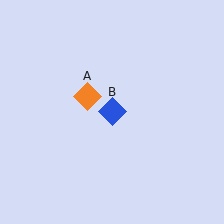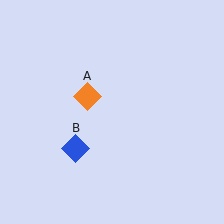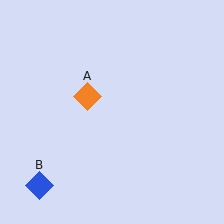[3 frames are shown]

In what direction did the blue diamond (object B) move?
The blue diamond (object B) moved down and to the left.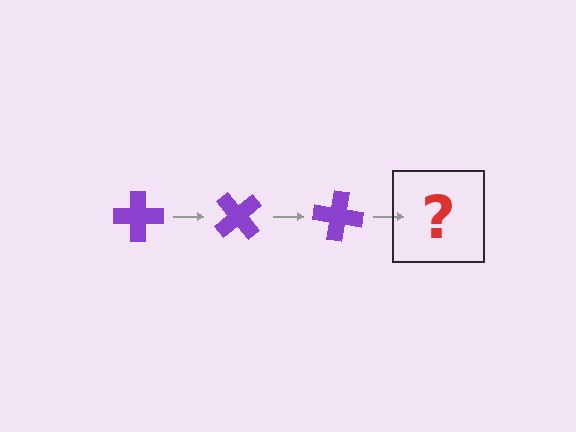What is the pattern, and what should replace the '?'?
The pattern is that the cross rotates 50 degrees each step. The '?' should be a purple cross rotated 150 degrees.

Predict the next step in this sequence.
The next step is a purple cross rotated 150 degrees.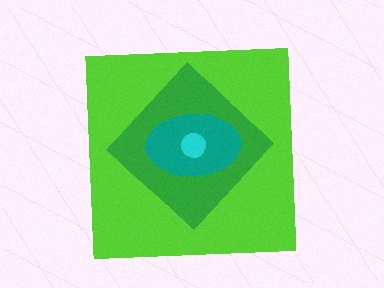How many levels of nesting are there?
4.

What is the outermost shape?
The lime square.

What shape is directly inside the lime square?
The green diamond.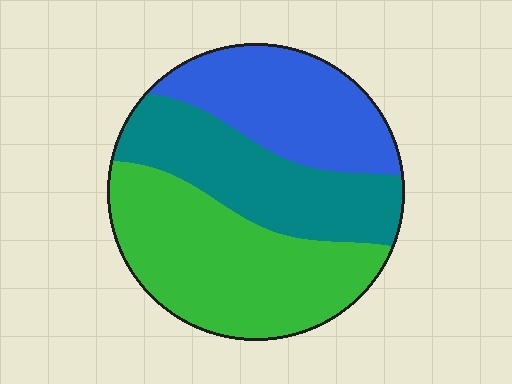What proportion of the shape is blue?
Blue takes up about one quarter (1/4) of the shape.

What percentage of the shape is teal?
Teal takes up about one third (1/3) of the shape.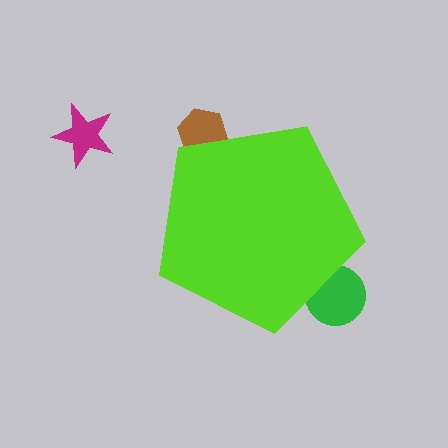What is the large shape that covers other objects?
A lime pentagon.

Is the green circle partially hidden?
Yes, the green circle is partially hidden behind the lime pentagon.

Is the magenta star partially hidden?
No, the magenta star is fully visible.